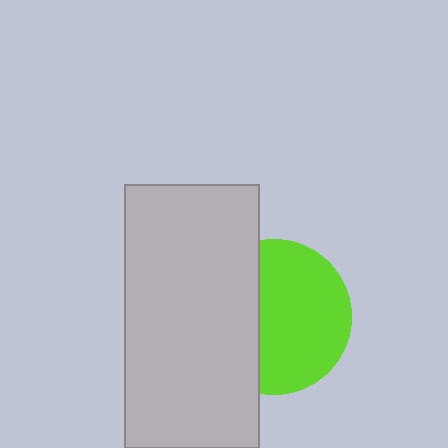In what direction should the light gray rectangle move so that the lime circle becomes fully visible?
The light gray rectangle should move left. That is the shortest direction to clear the overlap and leave the lime circle fully visible.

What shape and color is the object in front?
The object in front is a light gray rectangle.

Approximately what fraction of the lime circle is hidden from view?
Roughly 38% of the lime circle is hidden behind the light gray rectangle.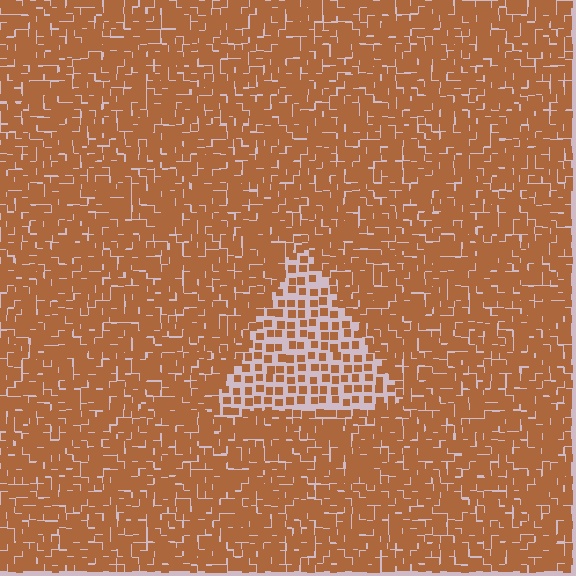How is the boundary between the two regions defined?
The boundary is defined by a change in element density (approximately 2.2x ratio). All elements are the same color, size, and shape.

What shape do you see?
I see a triangle.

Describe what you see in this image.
The image contains small brown elements arranged at two different densities. A triangle-shaped region is visible where the elements are less densely packed than the surrounding area.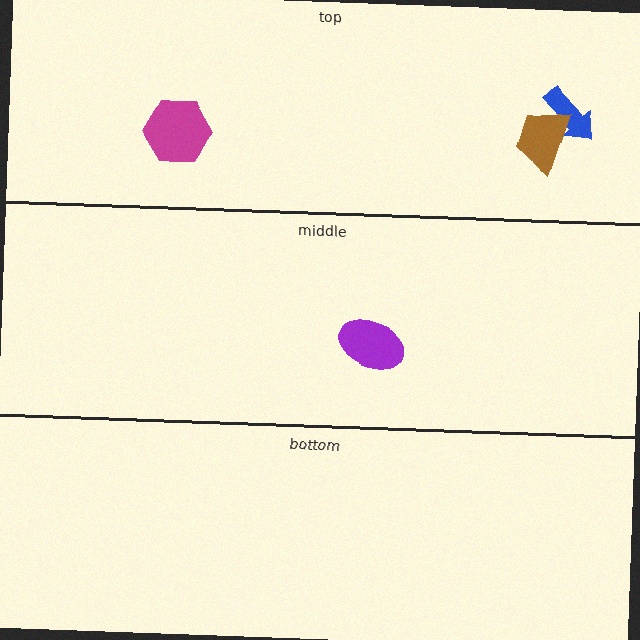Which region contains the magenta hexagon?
The top region.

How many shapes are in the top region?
3.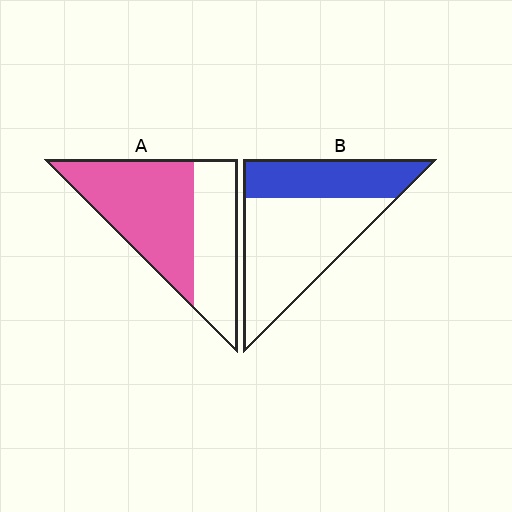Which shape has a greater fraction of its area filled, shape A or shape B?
Shape A.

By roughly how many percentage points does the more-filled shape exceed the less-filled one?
By roughly 25 percentage points (A over B).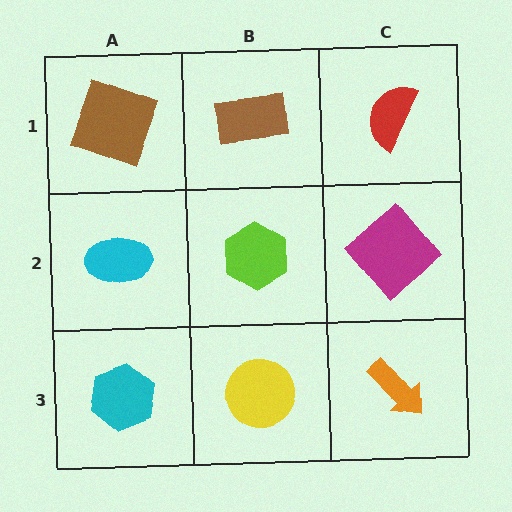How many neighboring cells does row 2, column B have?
4.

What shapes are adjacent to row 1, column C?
A magenta diamond (row 2, column C), a brown rectangle (row 1, column B).